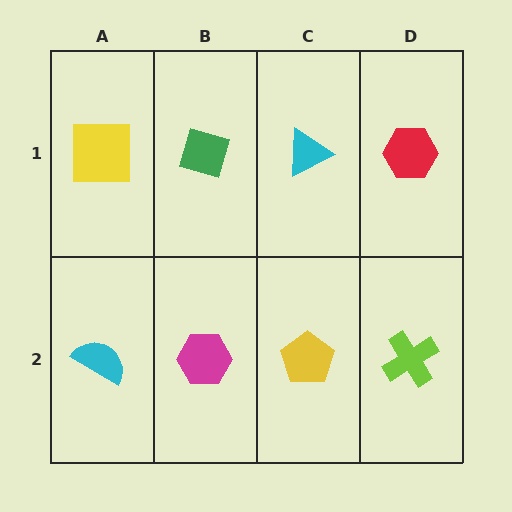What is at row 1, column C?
A cyan triangle.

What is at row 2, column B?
A magenta hexagon.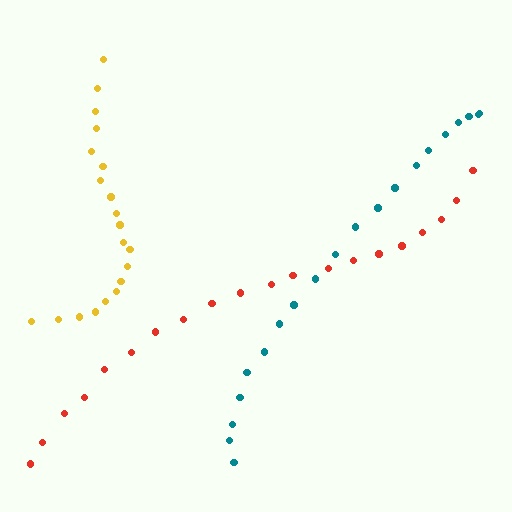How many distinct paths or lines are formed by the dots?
There are 3 distinct paths.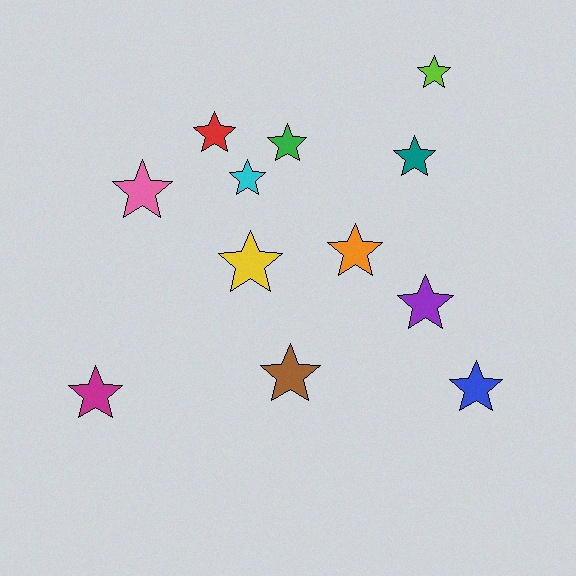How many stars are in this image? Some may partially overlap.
There are 12 stars.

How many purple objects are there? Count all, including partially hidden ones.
There is 1 purple object.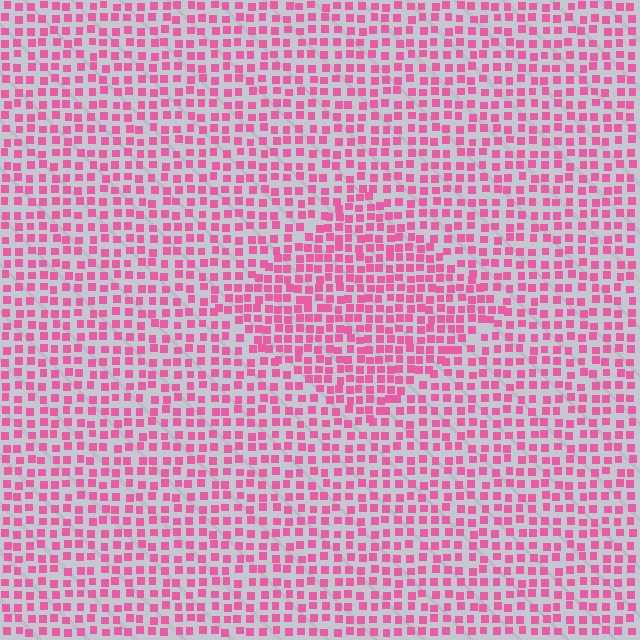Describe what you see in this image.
The image contains small pink elements arranged at two different densities. A diamond-shaped region is visible where the elements are more densely packed than the surrounding area.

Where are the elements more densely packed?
The elements are more densely packed inside the diamond boundary.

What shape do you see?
I see a diamond.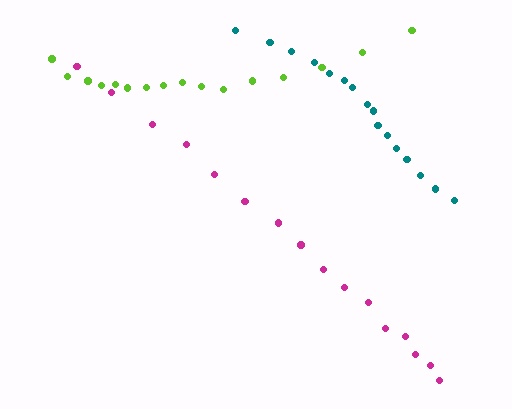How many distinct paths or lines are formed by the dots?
There are 3 distinct paths.